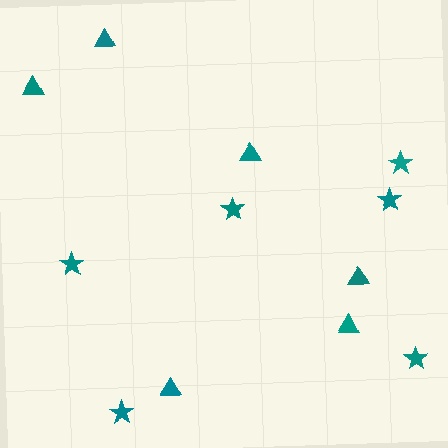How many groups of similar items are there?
There are 2 groups: one group of stars (6) and one group of triangles (6).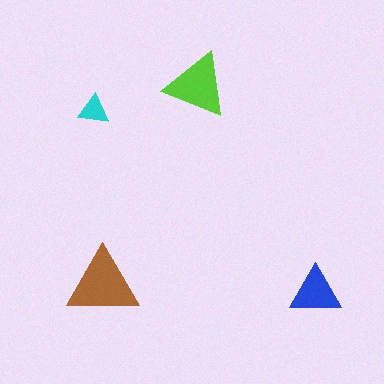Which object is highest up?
The lime triangle is topmost.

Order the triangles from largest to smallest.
the brown one, the lime one, the blue one, the cyan one.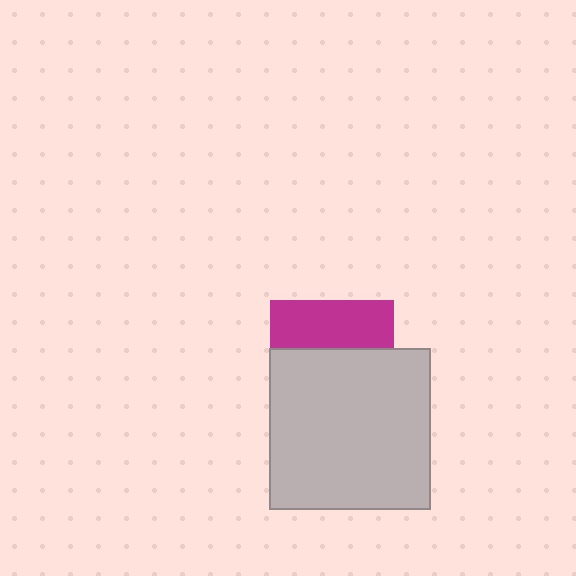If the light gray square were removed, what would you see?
You would see the complete magenta square.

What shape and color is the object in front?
The object in front is a light gray square.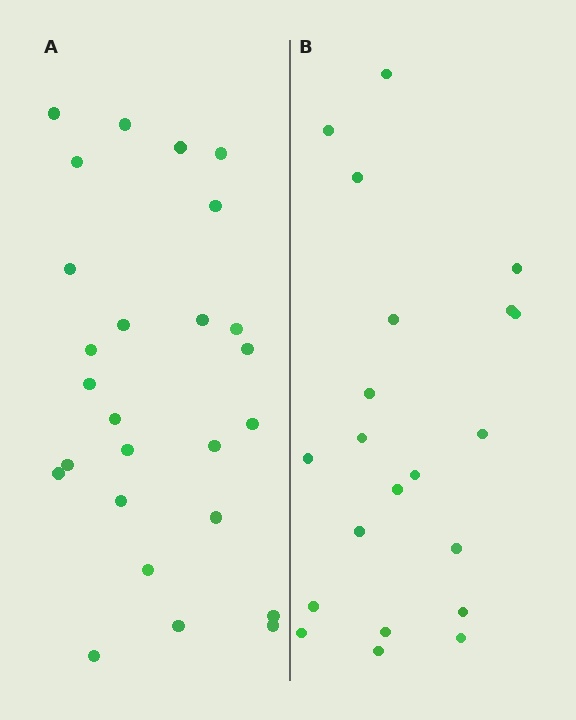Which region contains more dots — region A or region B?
Region A (the left region) has more dots.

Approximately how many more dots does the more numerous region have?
Region A has about 5 more dots than region B.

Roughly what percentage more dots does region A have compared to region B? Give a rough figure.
About 25% more.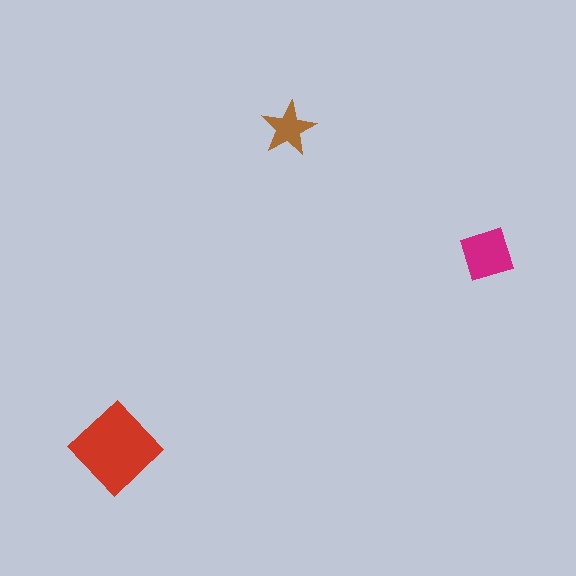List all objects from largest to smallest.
The red diamond, the magenta diamond, the brown star.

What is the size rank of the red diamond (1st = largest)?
1st.